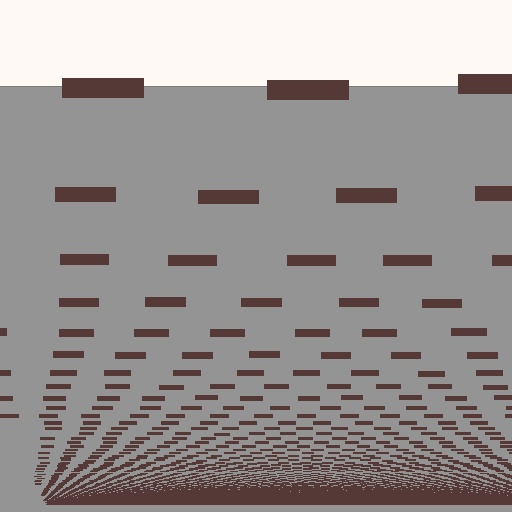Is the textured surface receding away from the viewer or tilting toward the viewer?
The surface appears to tilt toward the viewer. Texture elements get larger and sparser toward the top.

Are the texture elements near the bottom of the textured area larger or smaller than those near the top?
Smaller. The gradient is inverted — elements near the bottom are smaller and denser.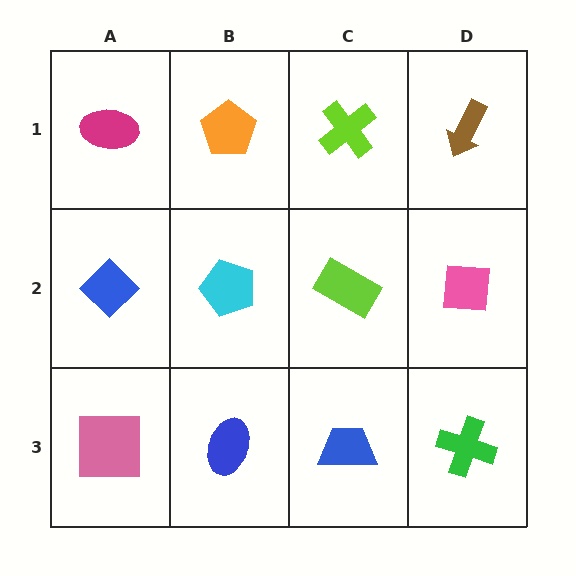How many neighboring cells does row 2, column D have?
3.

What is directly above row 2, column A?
A magenta ellipse.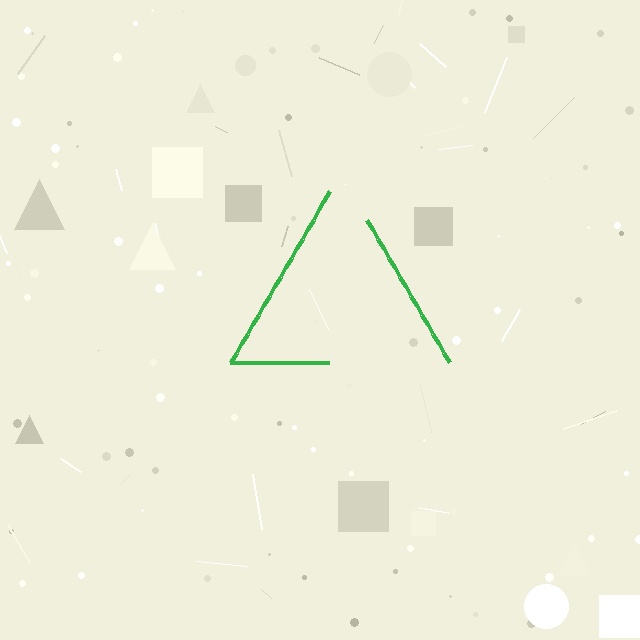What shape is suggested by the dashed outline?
The dashed outline suggests a triangle.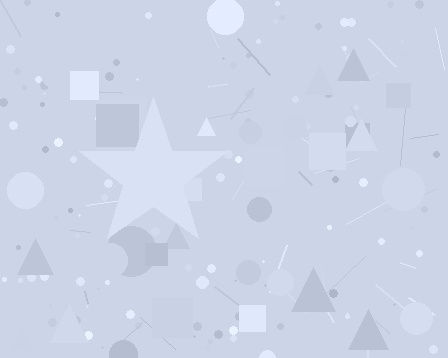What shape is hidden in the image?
A star is hidden in the image.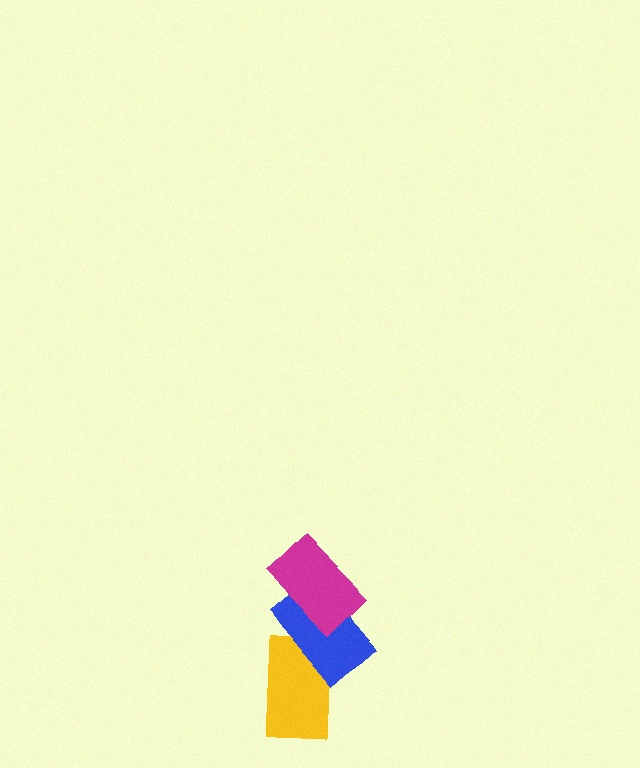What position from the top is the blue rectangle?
The blue rectangle is 2nd from the top.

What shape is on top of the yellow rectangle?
The blue rectangle is on top of the yellow rectangle.